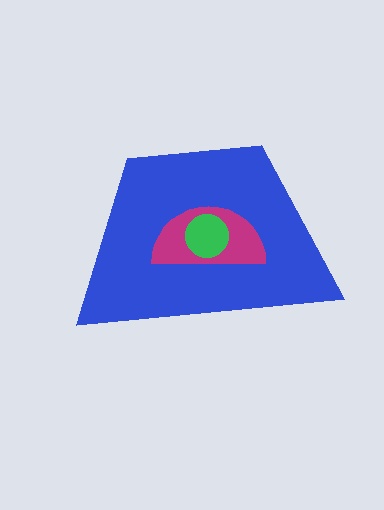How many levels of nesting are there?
3.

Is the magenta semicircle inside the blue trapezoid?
Yes.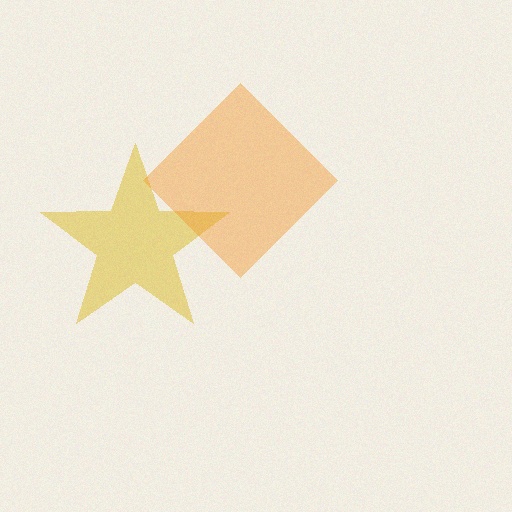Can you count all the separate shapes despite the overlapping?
Yes, there are 2 separate shapes.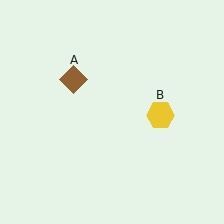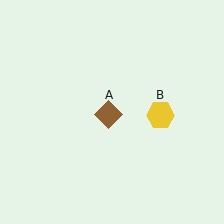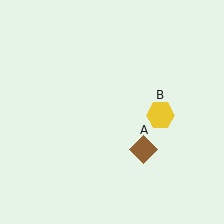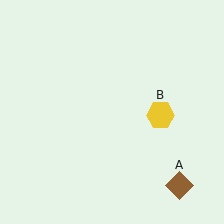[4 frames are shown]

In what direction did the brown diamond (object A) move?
The brown diamond (object A) moved down and to the right.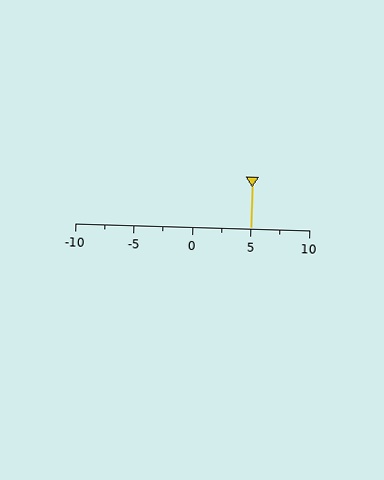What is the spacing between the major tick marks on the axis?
The major ticks are spaced 5 apart.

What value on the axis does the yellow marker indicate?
The marker indicates approximately 5.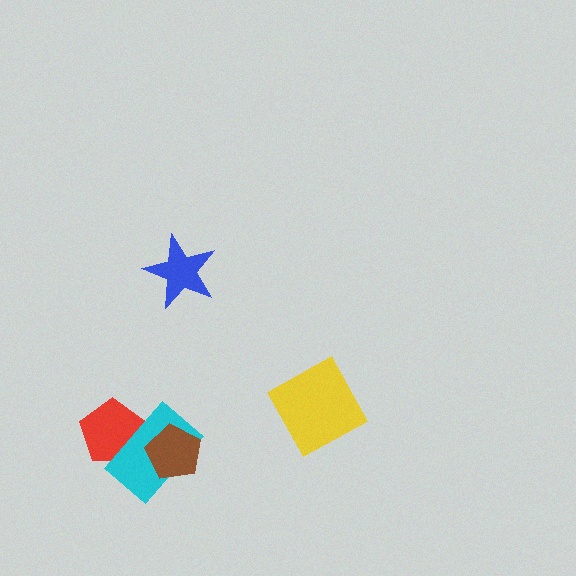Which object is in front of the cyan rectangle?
The brown pentagon is in front of the cyan rectangle.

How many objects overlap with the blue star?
0 objects overlap with the blue star.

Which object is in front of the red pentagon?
The cyan rectangle is in front of the red pentagon.